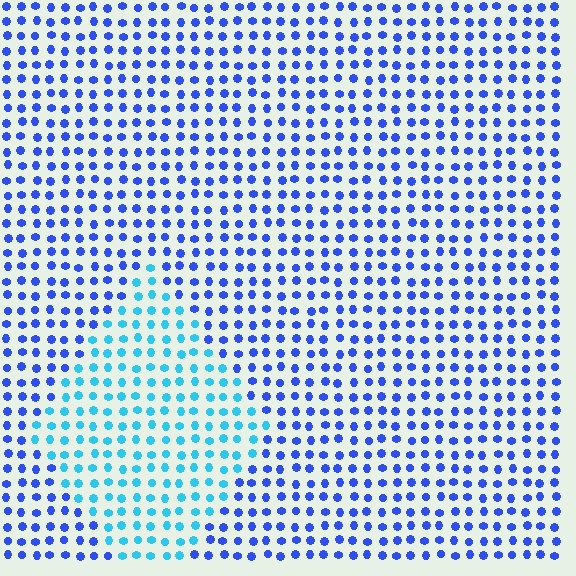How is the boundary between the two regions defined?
The boundary is defined purely by a slight shift in hue (about 40 degrees). Spacing, size, and orientation are identical on both sides.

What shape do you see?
I see a diamond.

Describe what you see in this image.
The image is filled with small blue elements in a uniform arrangement. A diamond-shaped region is visible where the elements are tinted to a slightly different hue, forming a subtle color boundary.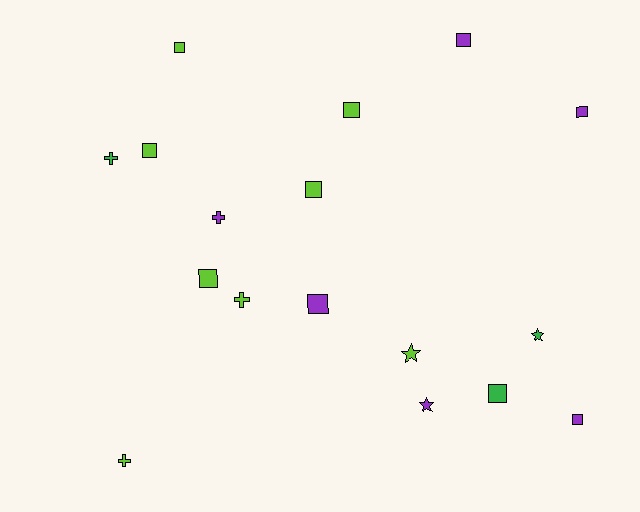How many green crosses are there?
There is 1 green cross.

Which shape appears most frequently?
Square, with 10 objects.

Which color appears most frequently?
Lime, with 8 objects.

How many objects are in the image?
There are 17 objects.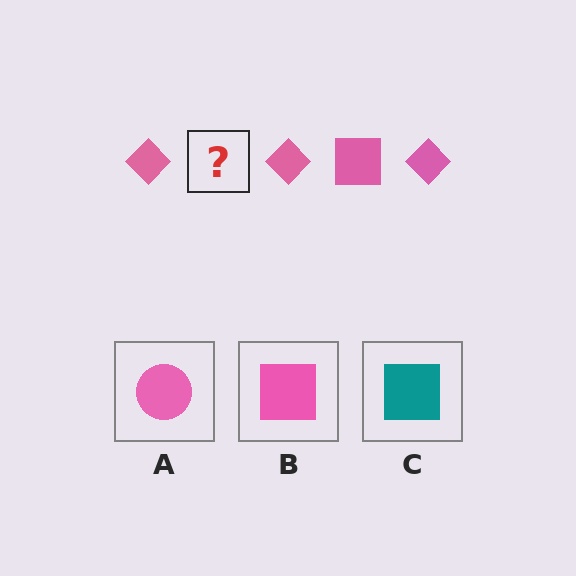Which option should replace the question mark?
Option B.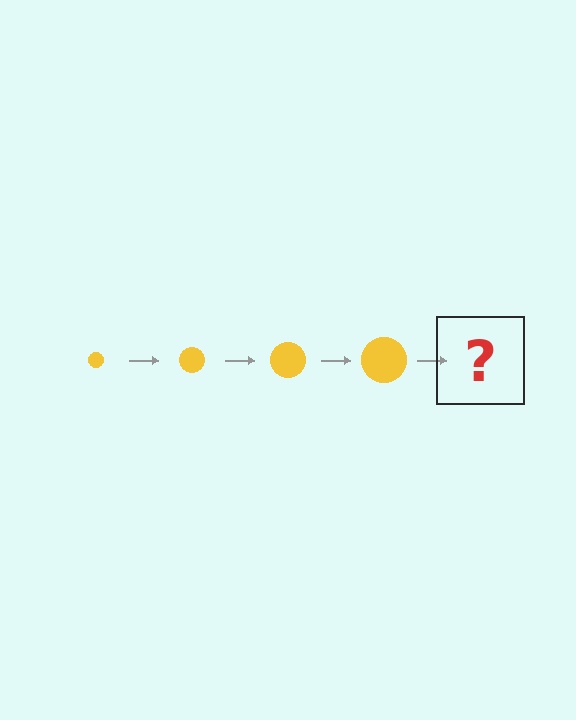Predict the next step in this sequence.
The next step is a yellow circle, larger than the previous one.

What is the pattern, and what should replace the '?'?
The pattern is that the circle gets progressively larger each step. The '?' should be a yellow circle, larger than the previous one.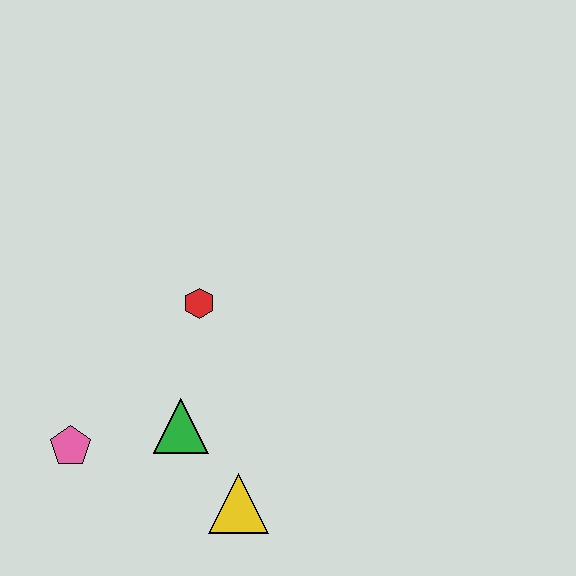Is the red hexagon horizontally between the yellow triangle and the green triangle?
Yes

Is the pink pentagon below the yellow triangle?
No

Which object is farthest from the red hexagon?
The yellow triangle is farthest from the red hexagon.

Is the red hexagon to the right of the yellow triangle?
No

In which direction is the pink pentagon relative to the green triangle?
The pink pentagon is to the left of the green triangle.